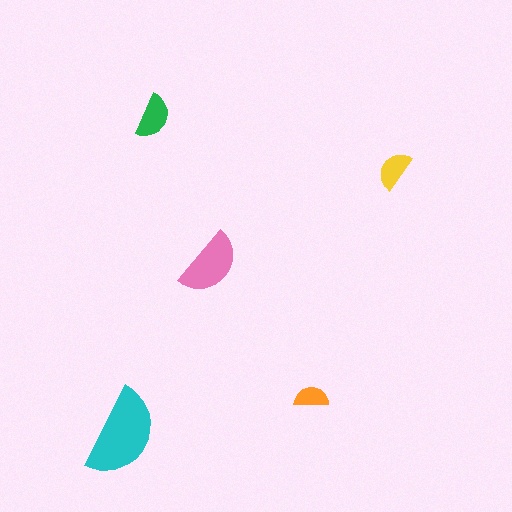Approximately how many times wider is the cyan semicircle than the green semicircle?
About 2 times wider.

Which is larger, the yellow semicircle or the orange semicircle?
The yellow one.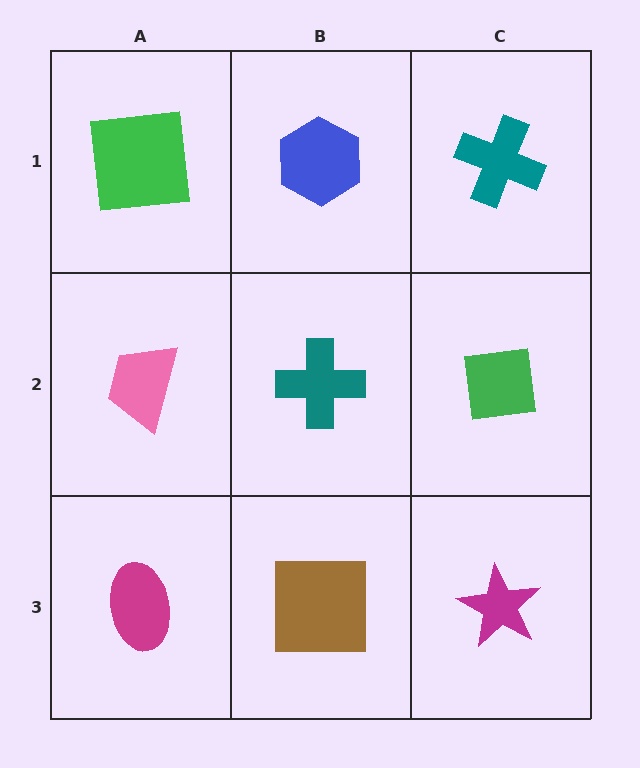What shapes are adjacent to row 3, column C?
A green square (row 2, column C), a brown square (row 3, column B).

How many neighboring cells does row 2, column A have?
3.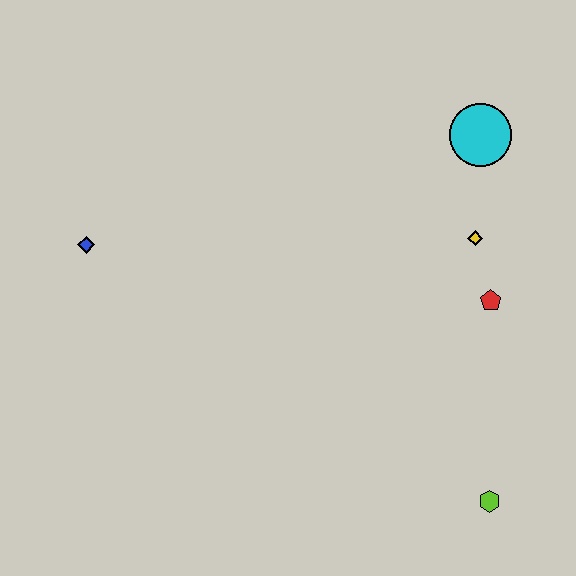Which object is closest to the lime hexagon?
The red pentagon is closest to the lime hexagon.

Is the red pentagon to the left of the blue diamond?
No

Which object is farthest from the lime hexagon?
The blue diamond is farthest from the lime hexagon.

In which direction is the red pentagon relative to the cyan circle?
The red pentagon is below the cyan circle.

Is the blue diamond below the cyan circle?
Yes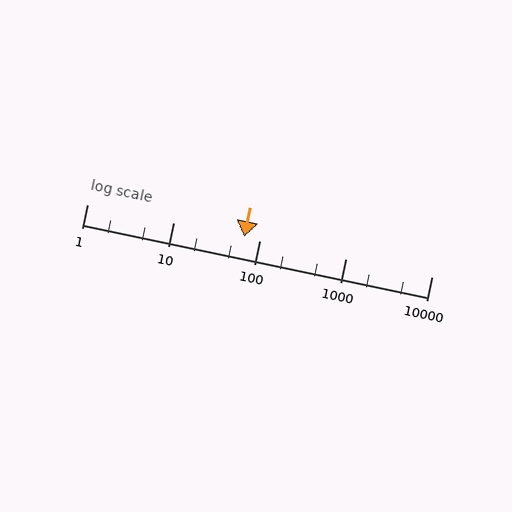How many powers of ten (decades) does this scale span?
The scale spans 4 decades, from 1 to 10000.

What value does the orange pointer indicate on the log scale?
The pointer indicates approximately 67.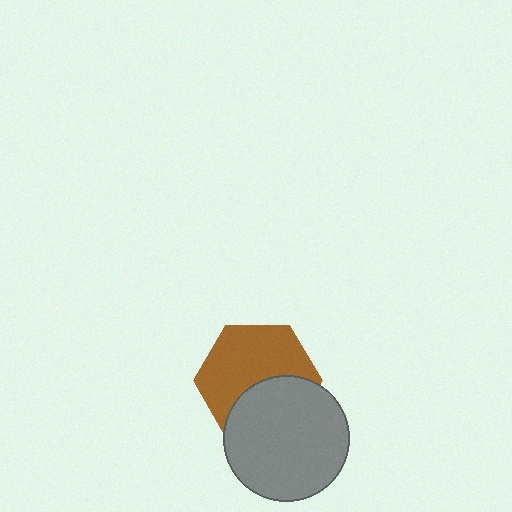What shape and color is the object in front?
The object in front is a gray circle.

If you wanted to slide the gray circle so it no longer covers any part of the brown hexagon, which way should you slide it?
Slide it down — that is the most direct way to separate the two shapes.